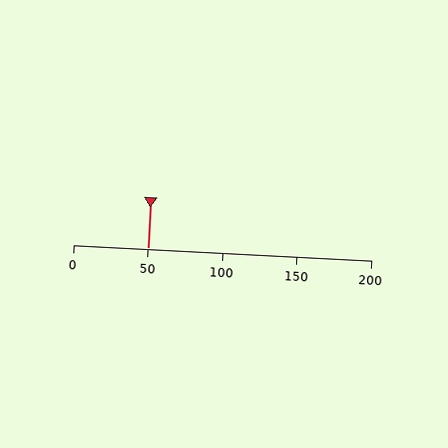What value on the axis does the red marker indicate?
The marker indicates approximately 50.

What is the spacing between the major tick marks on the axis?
The major ticks are spaced 50 apart.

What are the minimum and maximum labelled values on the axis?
The axis runs from 0 to 200.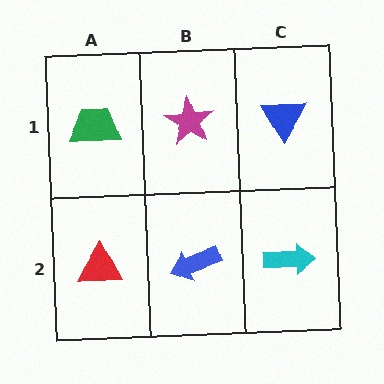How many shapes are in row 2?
3 shapes.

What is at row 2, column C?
A cyan arrow.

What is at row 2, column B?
A blue arrow.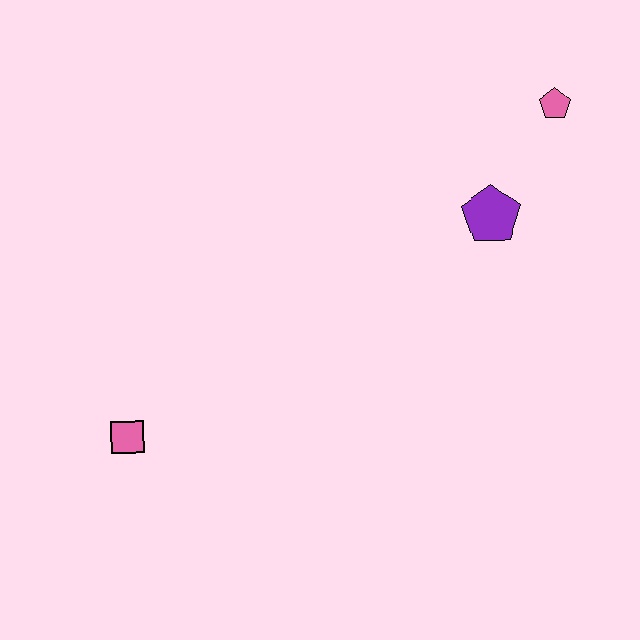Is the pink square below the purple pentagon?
Yes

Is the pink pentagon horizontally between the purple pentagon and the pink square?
No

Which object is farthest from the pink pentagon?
The pink square is farthest from the pink pentagon.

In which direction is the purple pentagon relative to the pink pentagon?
The purple pentagon is below the pink pentagon.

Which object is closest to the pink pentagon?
The purple pentagon is closest to the pink pentagon.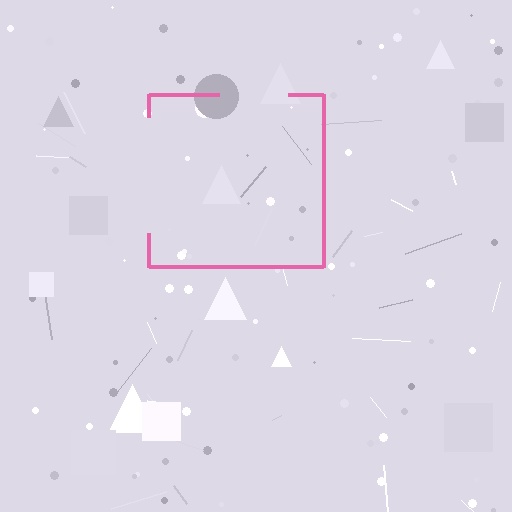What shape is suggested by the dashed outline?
The dashed outline suggests a square.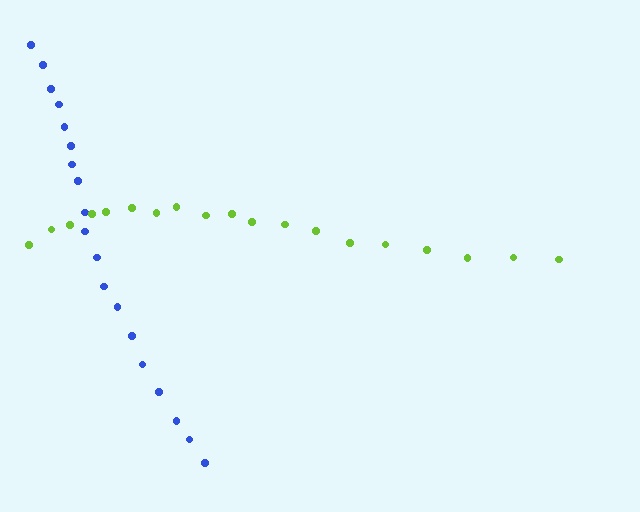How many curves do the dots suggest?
There are 2 distinct paths.